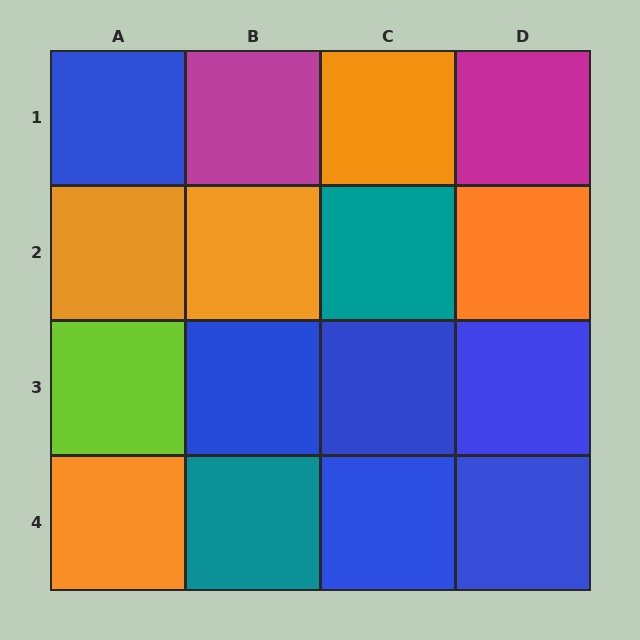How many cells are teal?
2 cells are teal.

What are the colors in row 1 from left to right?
Blue, magenta, orange, magenta.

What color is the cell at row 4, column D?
Blue.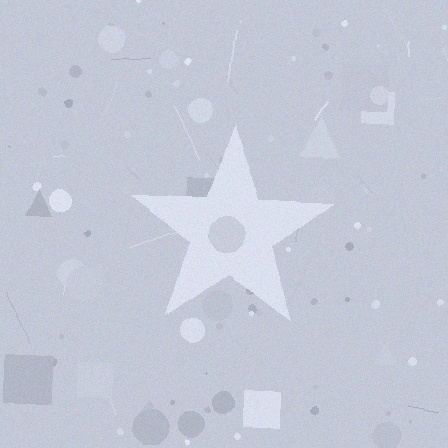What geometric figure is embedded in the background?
A star is embedded in the background.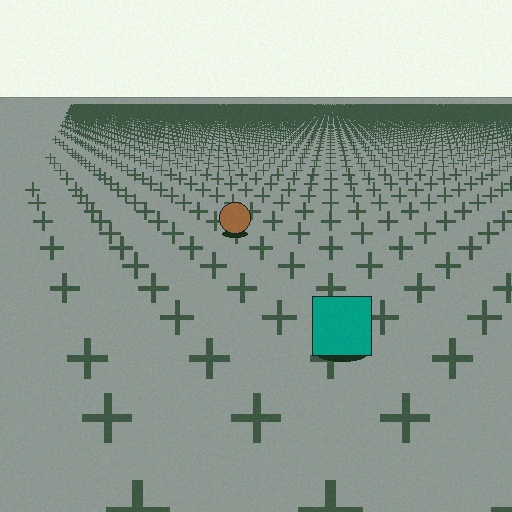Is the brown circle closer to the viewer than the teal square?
No. The teal square is closer — you can tell from the texture gradient: the ground texture is coarser near it.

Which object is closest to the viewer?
The teal square is closest. The texture marks near it are larger and more spread out.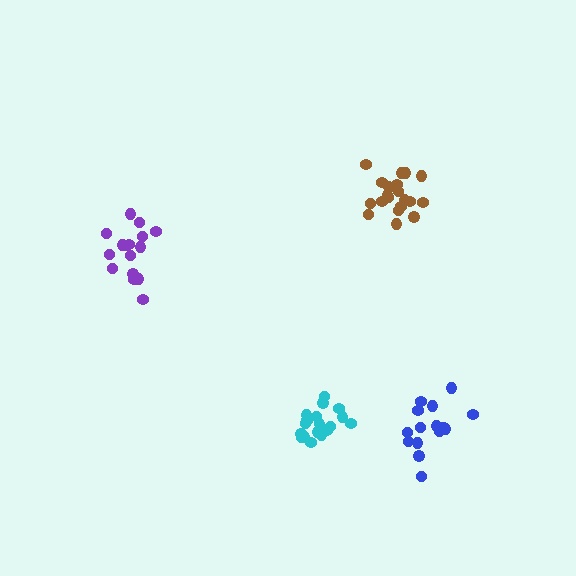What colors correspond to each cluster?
The clusters are colored: brown, purple, blue, cyan.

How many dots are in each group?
Group 1: 20 dots, Group 2: 17 dots, Group 3: 15 dots, Group 4: 18 dots (70 total).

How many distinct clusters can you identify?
There are 4 distinct clusters.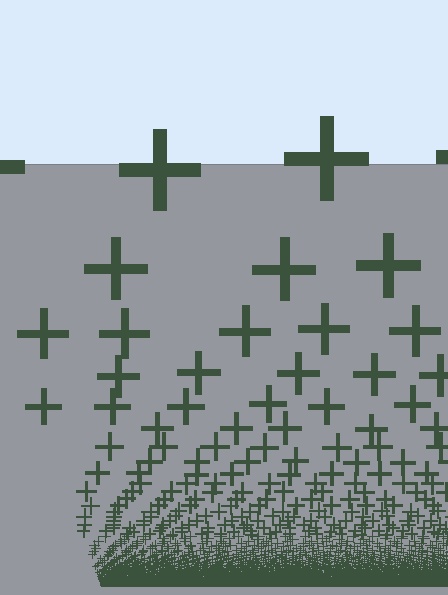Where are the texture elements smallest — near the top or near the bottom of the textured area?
Near the bottom.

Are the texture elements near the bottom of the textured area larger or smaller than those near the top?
Smaller. The gradient is inverted — elements near the bottom are smaller and denser.